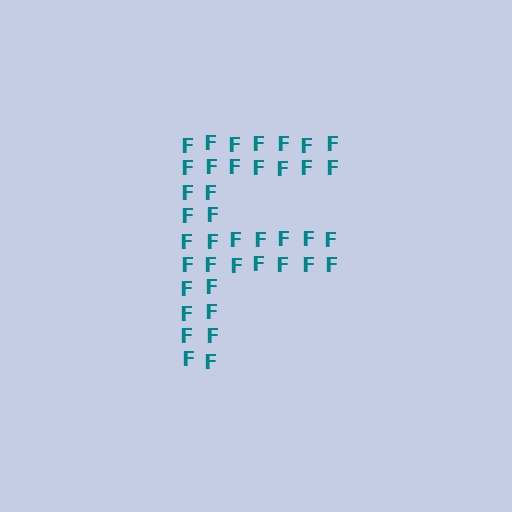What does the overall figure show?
The overall figure shows the letter F.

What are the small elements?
The small elements are letter F's.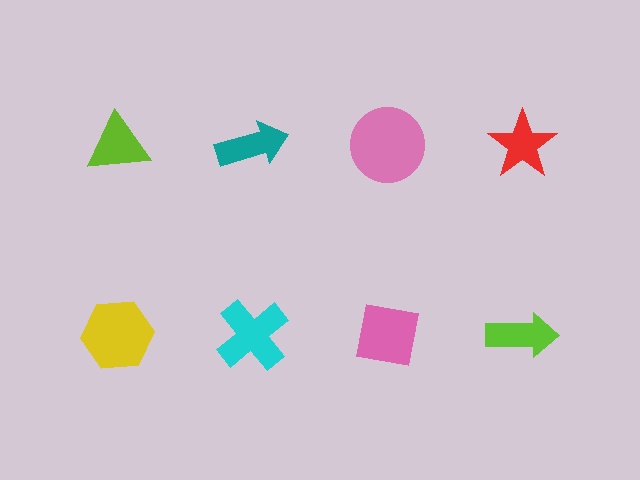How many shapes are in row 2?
4 shapes.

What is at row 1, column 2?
A teal arrow.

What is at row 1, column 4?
A red star.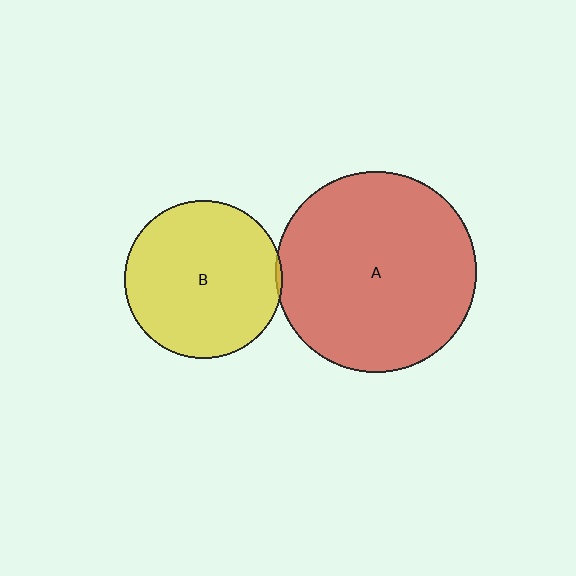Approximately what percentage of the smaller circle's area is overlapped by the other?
Approximately 5%.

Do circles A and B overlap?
Yes.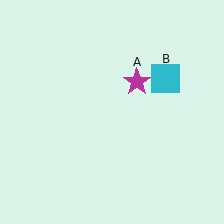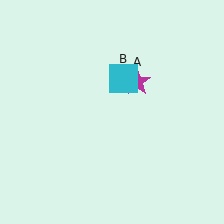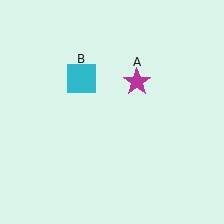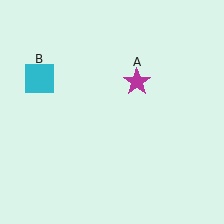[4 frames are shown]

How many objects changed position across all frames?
1 object changed position: cyan square (object B).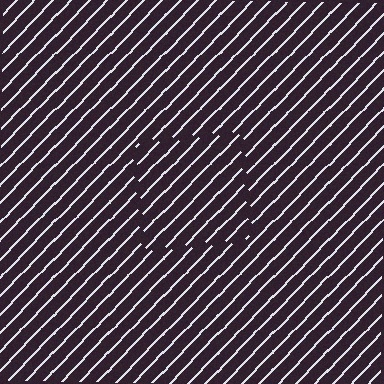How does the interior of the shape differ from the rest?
The interior of the shape contains the same grating, shifted by half a period — the contour is defined by the phase discontinuity where line-ends from the inner and outer gratings abut.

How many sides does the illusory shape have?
4 sides — the line-ends trace a square.